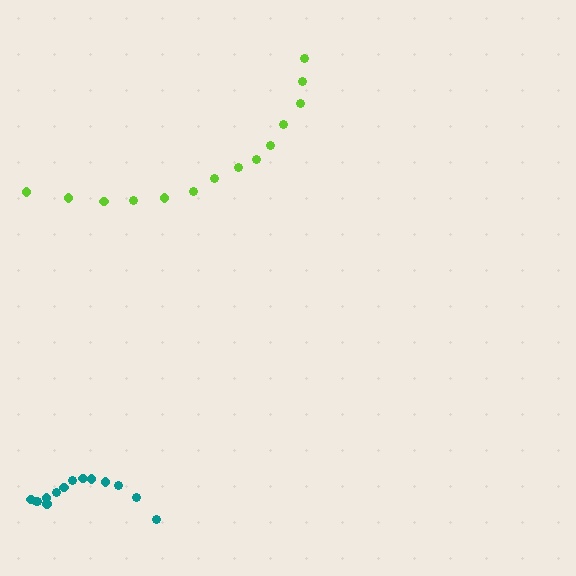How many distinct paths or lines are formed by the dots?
There are 2 distinct paths.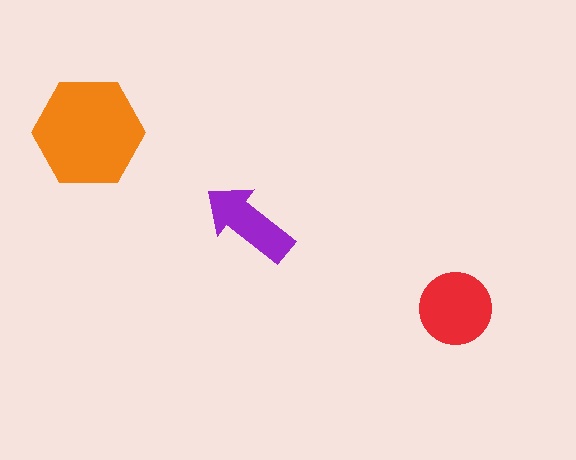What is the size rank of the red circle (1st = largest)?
2nd.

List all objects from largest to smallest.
The orange hexagon, the red circle, the purple arrow.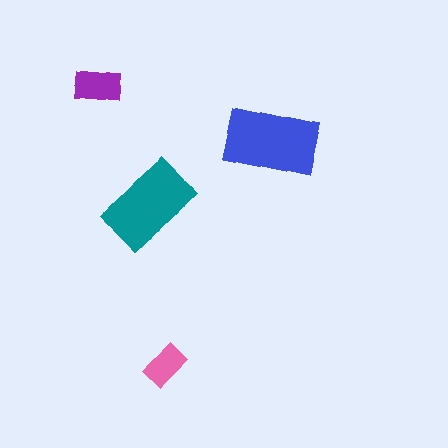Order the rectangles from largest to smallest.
the blue one, the teal one, the purple one, the pink one.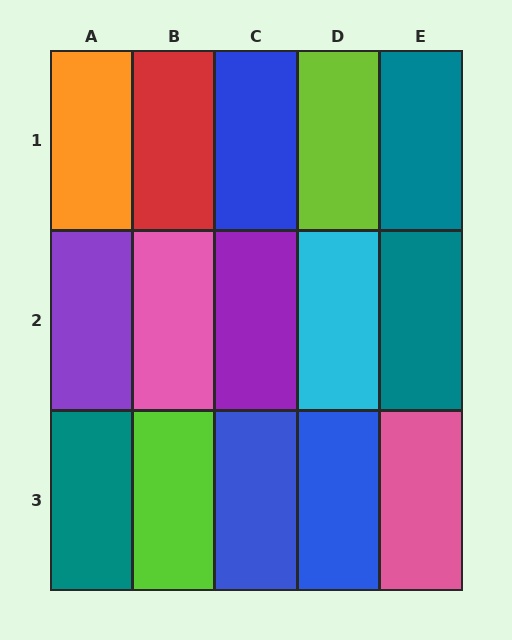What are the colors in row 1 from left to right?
Orange, red, blue, lime, teal.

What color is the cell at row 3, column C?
Blue.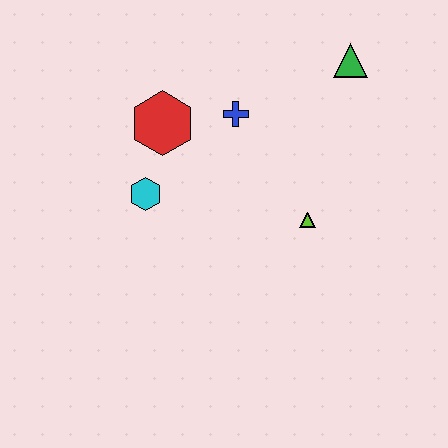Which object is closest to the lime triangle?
The blue cross is closest to the lime triangle.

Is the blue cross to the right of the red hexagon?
Yes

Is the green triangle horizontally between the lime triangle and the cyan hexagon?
No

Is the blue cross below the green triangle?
Yes